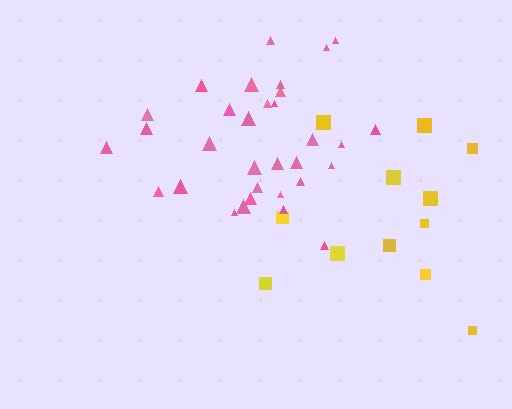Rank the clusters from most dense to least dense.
pink, yellow.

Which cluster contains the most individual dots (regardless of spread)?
Pink (32).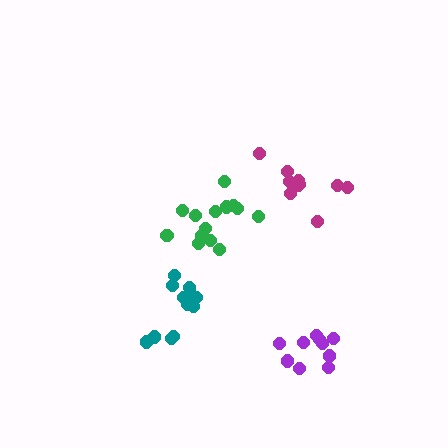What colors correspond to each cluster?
The clusters are colored: green, magenta, teal, purple.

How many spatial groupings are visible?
There are 4 spatial groupings.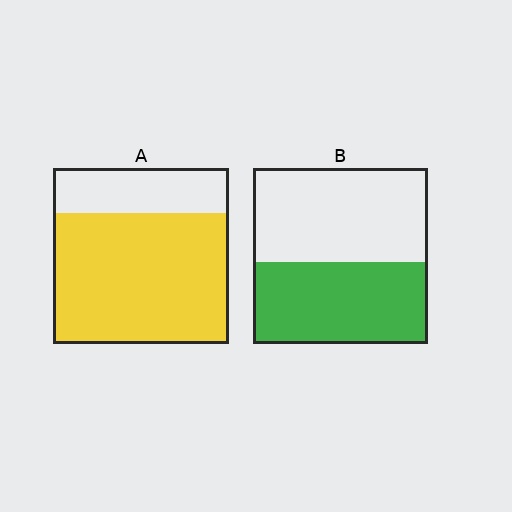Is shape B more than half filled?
Roughly half.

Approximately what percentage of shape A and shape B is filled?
A is approximately 75% and B is approximately 45%.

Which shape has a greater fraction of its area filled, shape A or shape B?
Shape A.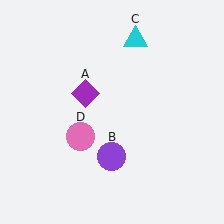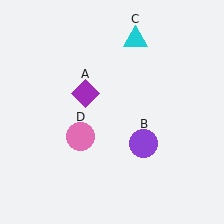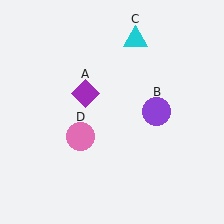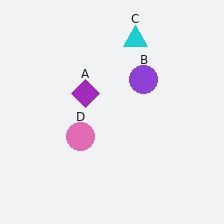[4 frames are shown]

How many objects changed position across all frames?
1 object changed position: purple circle (object B).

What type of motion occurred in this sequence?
The purple circle (object B) rotated counterclockwise around the center of the scene.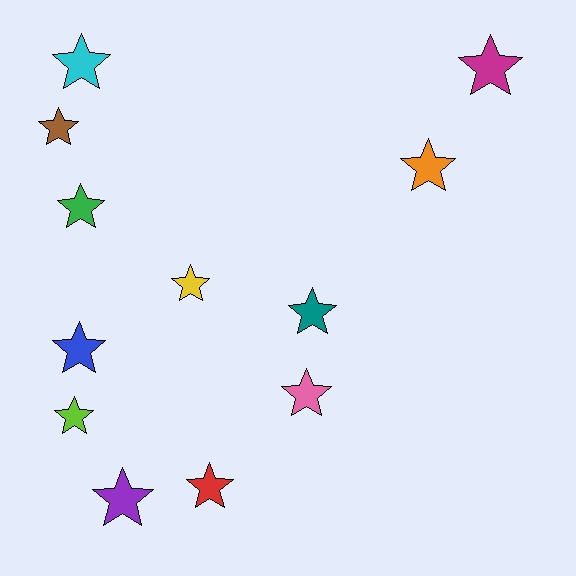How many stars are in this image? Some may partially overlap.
There are 12 stars.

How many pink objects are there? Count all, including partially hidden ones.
There is 1 pink object.